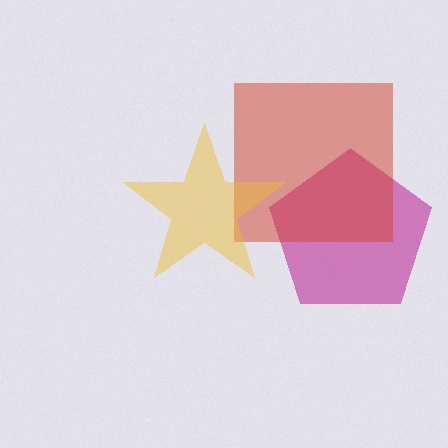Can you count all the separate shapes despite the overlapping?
Yes, there are 3 separate shapes.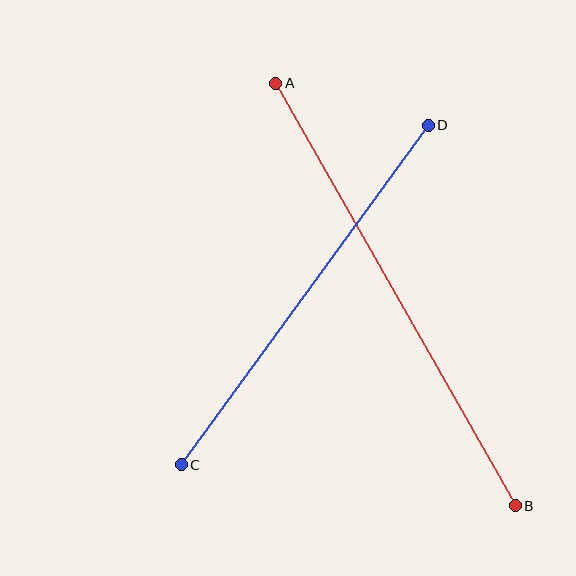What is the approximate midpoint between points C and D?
The midpoint is at approximately (305, 295) pixels.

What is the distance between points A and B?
The distance is approximately 486 pixels.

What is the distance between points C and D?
The distance is approximately 420 pixels.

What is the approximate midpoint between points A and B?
The midpoint is at approximately (396, 294) pixels.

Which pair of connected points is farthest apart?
Points A and B are farthest apart.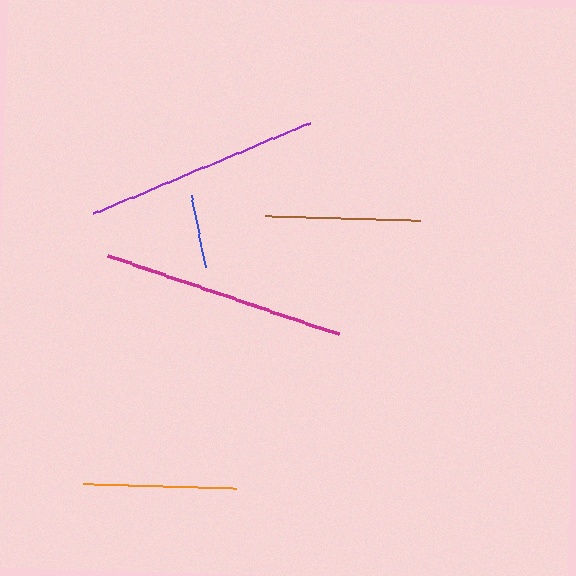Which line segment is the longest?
The magenta line is the longest at approximately 244 pixels.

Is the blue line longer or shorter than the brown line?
The brown line is longer than the blue line.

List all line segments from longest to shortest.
From longest to shortest: magenta, purple, brown, orange, blue.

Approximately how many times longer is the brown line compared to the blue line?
The brown line is approximately 2.1 times the length of the blue line.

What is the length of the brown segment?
The brown segment is approximately 155 pixels long.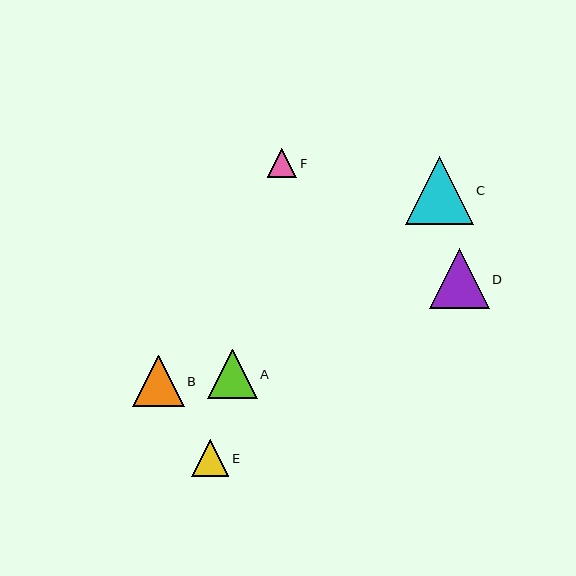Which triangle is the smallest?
Triangle F is the smallest with a size of approximately 29 pixels.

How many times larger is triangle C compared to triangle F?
Triangle C is approximately 2.3 times the size of triangle F.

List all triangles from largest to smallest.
From largest to smallest: C, D, B, A, E, F.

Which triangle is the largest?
Triangle C is the largest with a size of approximately 68 pixels.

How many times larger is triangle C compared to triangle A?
Triangle C is approximately 1.4 times the size of triangle A.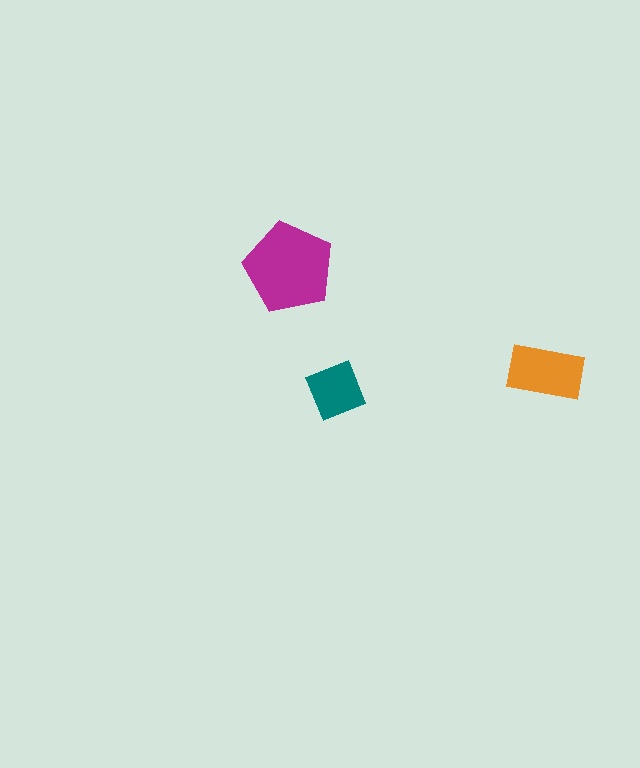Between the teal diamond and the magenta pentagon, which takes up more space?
The magenta pentagon.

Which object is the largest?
The magenta pentagon.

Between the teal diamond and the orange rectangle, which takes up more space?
The orange rectangle.